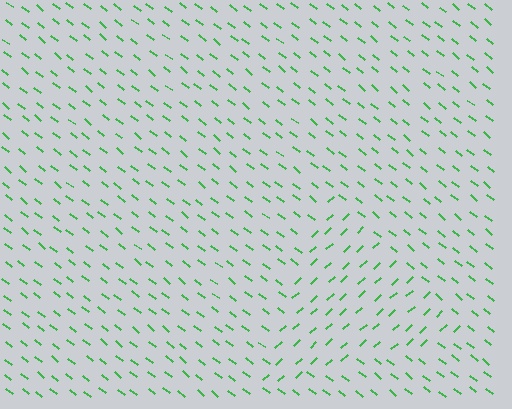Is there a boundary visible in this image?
Yes, there is a texture boundary formed by a change in line orientation.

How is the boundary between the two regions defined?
The boundary is defined purely by a change in line orientation (approximately 80 degrees difference). All lines are the same color and thickness.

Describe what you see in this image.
The image is filled with small green line segments. A triangle region in the image has lines oriented differently from the surrounding lines, creating a visible texture boundary.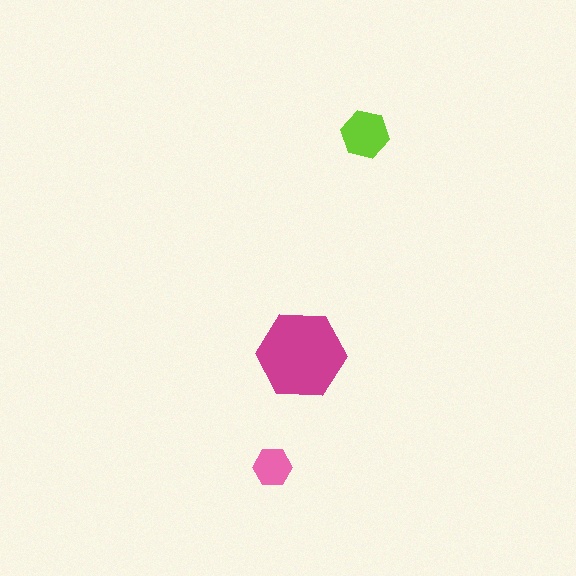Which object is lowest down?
The pink hexagon is bottommost.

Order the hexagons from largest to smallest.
the magenta one, the lime one, the pink one.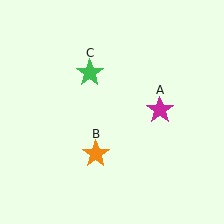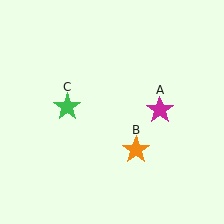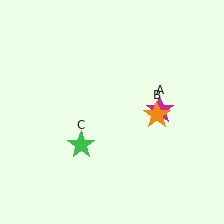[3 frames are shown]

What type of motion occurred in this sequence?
The orange star (object B), green star (object C) rotated counterclockwise around the center of the scene.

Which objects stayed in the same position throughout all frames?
Magenta star (object A) remained stationary.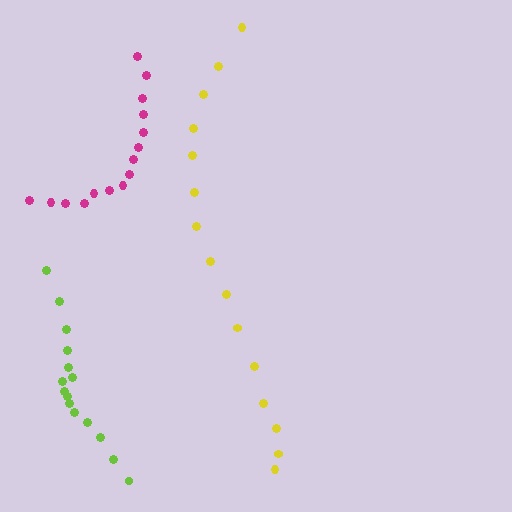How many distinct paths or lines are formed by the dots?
There are 3 distinct paths.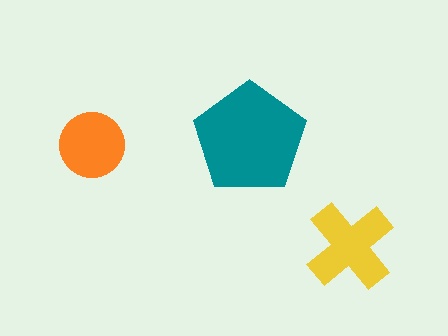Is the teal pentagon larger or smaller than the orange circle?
Larger.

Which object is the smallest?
The orange circle.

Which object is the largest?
The teal pentagon.